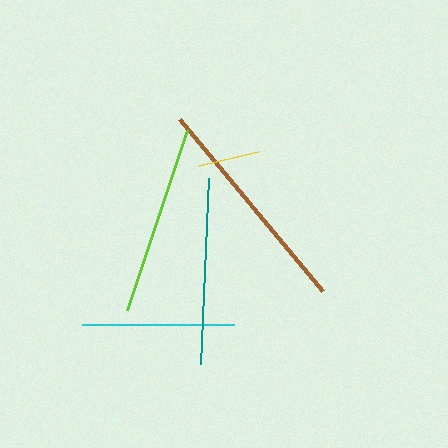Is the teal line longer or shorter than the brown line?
The brown line is longer than the teal line.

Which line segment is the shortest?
The yellow line is the shortest at approximately 61 pixels.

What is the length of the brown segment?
The brown segment is approximately 223 pixels long.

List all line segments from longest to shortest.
From longest to shortest: brown, lime, teal, cyan, yellow.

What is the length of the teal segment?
The teal segment is approximately 185 pixels long.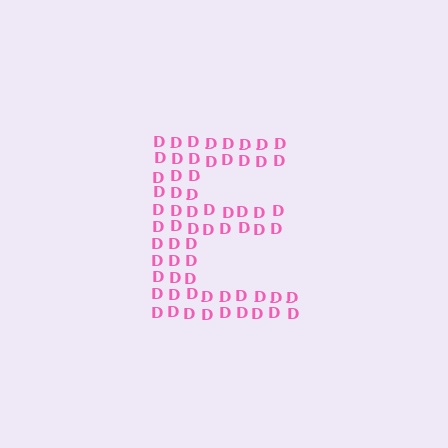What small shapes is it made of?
It is made of small letter D's.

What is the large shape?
The large shape is the letter E.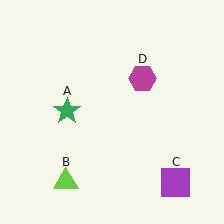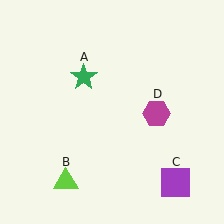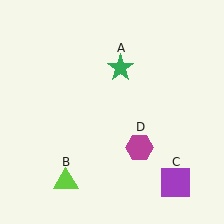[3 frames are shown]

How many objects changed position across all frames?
2 objects changed position: green star (object A), magenta hexagon (object D).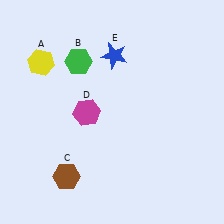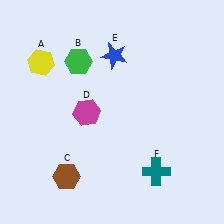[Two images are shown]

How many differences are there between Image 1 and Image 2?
There is 1 difference between the two images.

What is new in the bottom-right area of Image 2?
A teal cross (F) was added in the bottom-right area of Image 2.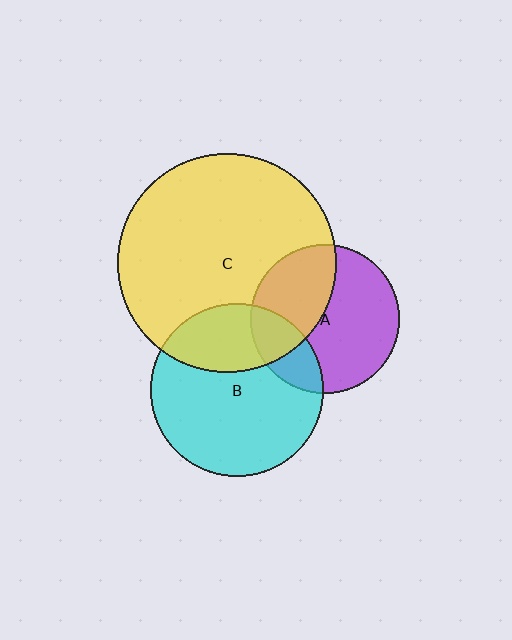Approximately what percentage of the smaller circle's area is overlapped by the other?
Approximately 30%.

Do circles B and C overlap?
Yes.